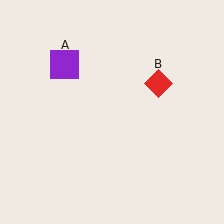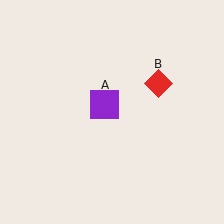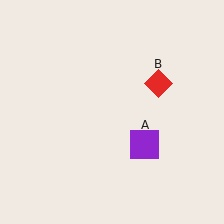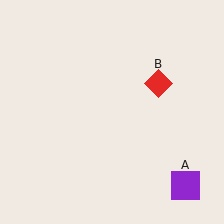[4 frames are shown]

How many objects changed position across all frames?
1 object changed position: purple square (object A).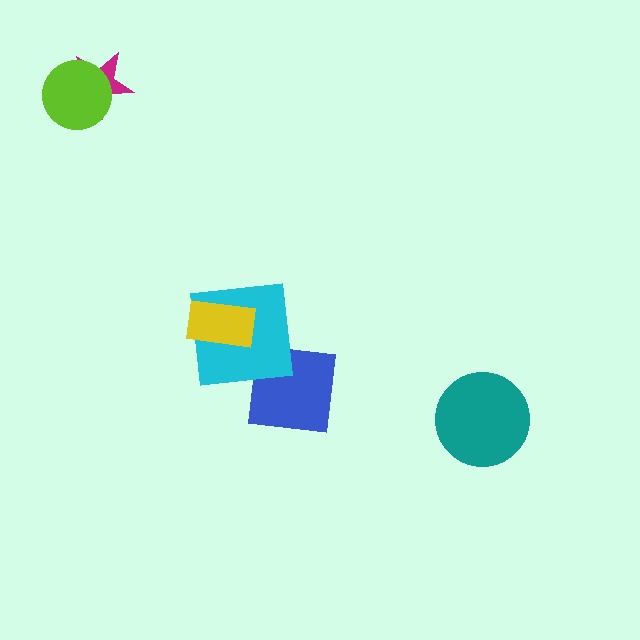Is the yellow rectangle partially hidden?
No, no other shape covers it.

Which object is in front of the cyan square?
The yellow rectangle is in front of the cyan square.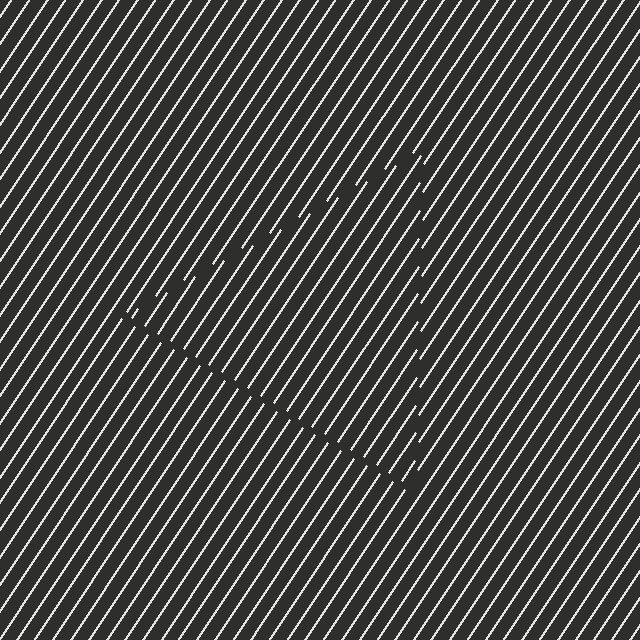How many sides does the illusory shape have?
3 sides — the line-ends trace a triangle.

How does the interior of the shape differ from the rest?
The interior of the shape contains the same grating, shifted by half a period — the contour is defined by the phase discontinuity where line-ends from the inner and outer gratings abut.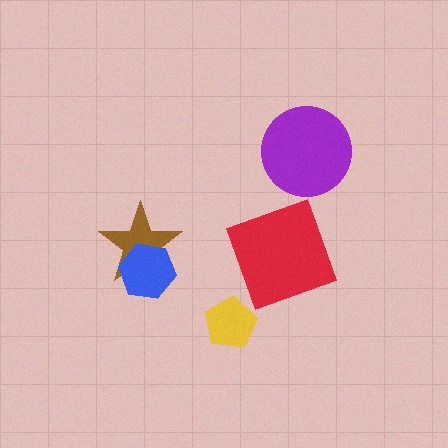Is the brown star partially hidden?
Yes, it is partially covered by another shape.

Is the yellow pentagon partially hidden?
No, no other shape covers it.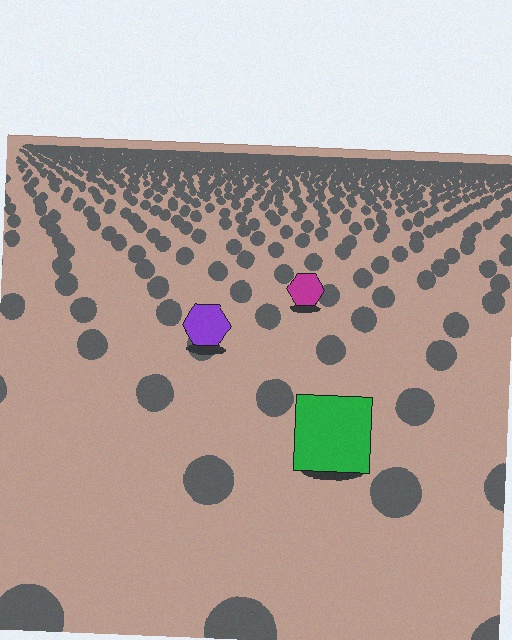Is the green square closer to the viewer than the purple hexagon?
Yes. The green square is closer — you can tell from the texture gradient: the ground texture is coarser near it.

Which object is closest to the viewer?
The green square is closest. The texture marks near it are larger and more spread out.